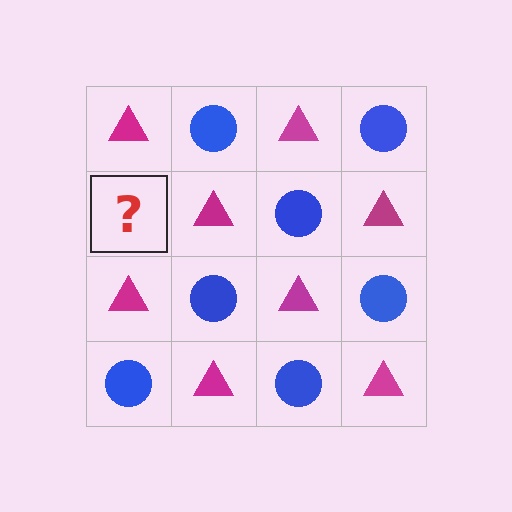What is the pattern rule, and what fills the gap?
The rule is that it alternates magenta triangle and blue circle in a checkerboard pattern. The gap should be filled with a blue circle.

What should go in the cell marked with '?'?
The missing cell should contain a blue circle.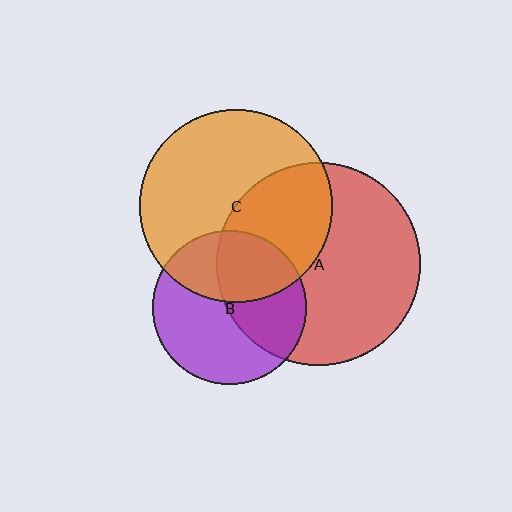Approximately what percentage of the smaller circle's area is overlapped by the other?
Approximately 40%.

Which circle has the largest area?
Circle A (red).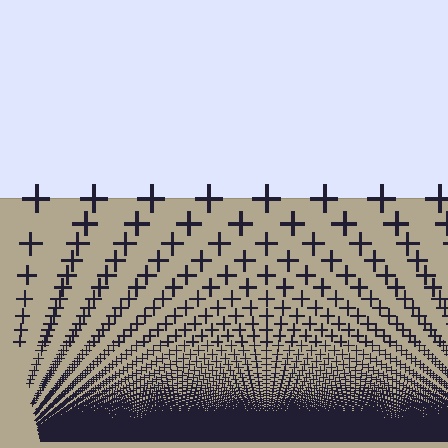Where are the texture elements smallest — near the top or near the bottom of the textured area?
Near the bottom.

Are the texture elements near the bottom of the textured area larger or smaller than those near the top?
Smaller. The gradient is inverted — elements near the bottom are smaller and denser.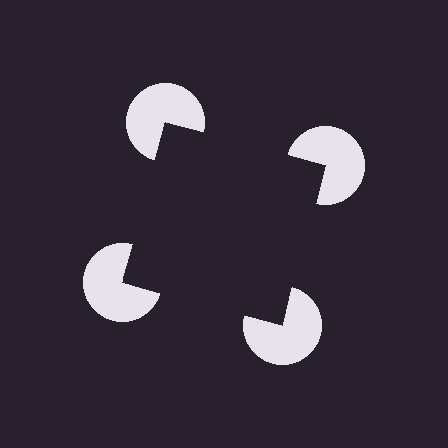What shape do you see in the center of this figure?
An illusory square — its edges are inferred from the aligned wedge cuts in the pac-man discs, not physically drawn.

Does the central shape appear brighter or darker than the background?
It typically appears slightly darker than the background, even though no actual brightness change is drawn.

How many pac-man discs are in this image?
There are 4 — one at each vertex of the illusory square.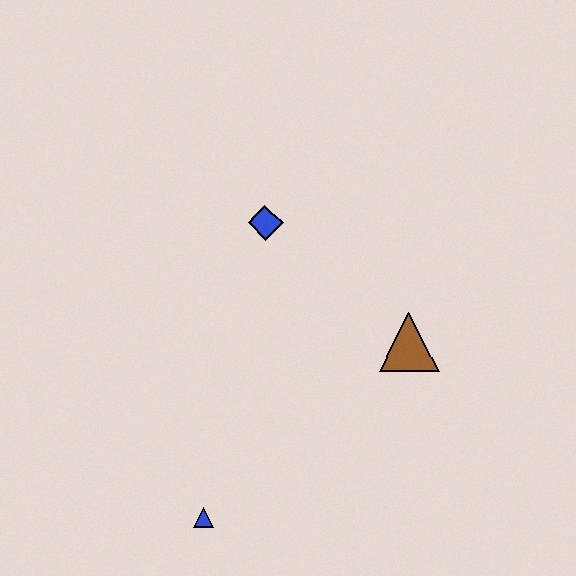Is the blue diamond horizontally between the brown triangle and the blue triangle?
Yes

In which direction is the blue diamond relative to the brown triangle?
The blue diamond is to the left of the brown triangle.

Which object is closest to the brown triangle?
The blue diamond is closest to the brown triangle.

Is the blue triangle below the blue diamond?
Yes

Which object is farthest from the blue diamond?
The blue triangle is farthest from the blue diamond.